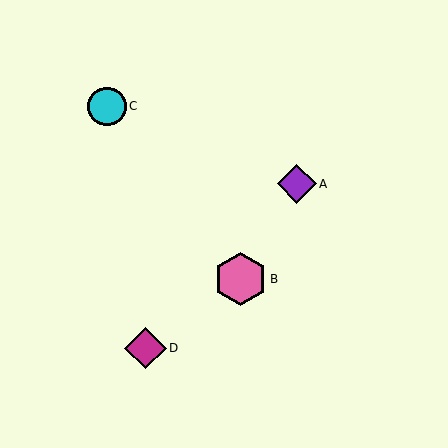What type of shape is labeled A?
Shape A is a purple diamond.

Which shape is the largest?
The pink hexagon (labeled B) is the largest.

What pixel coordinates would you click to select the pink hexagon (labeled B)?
Click at (240, 279) to select the pink hexagon B.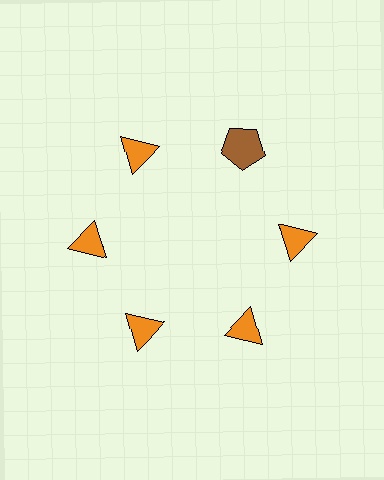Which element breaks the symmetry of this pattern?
The brown pentagon at roughly the 1 o'clock position breaks the symmetry. All other shapes are orange triangles.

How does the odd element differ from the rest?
It differs in both color (brown instead of orange) and shape (pentagon instead of triangle).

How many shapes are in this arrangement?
There are 6 shapes arranged in a ring pattern.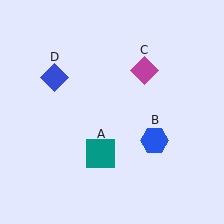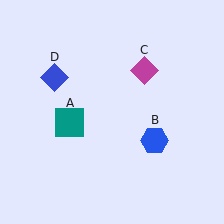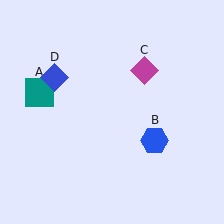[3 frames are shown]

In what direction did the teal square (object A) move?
The teal square (object A) moved up and to the left.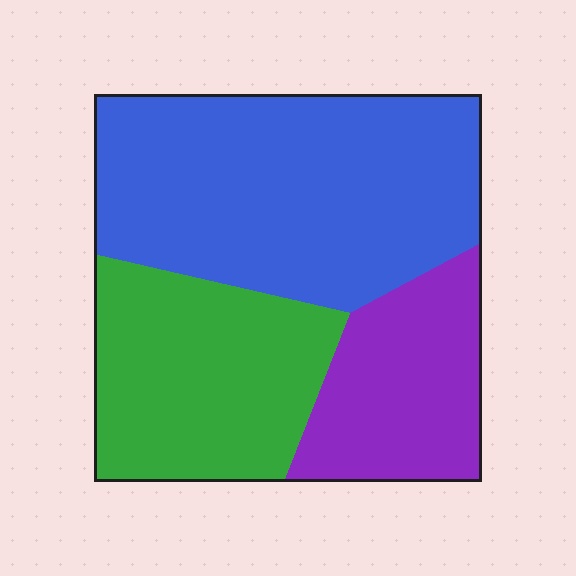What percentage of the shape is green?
Green covers 30% of the shape.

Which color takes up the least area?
Purple, at roughly 20%.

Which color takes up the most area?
Blue, at roughly 50%.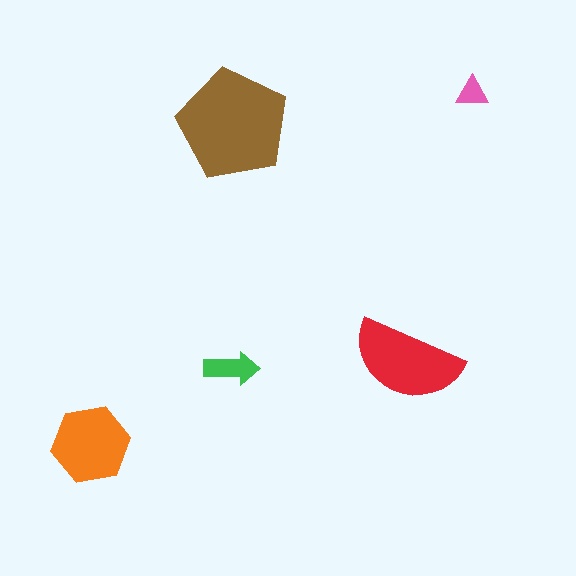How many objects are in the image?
There are 5 objects in the image.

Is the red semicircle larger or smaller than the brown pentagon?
Smaller.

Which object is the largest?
The brown pentagon.